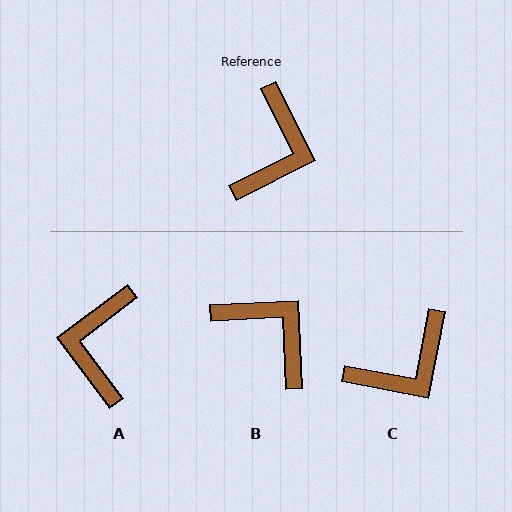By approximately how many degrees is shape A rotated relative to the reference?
Approximately 170 degrees clockwise.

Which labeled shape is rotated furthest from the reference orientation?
A, about 170 degrees away.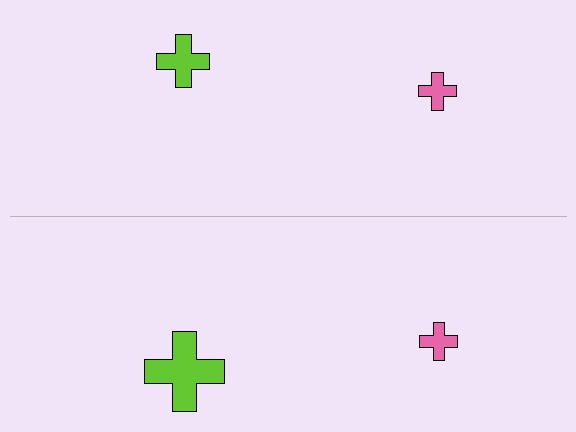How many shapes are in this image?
There are 4 shapes in this image.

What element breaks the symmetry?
The lime cross on the bottom side has a different size than its mirror counterpart.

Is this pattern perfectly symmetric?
No, the pattern is not perfectly symmetric. The lime cross on the bottom side has a different size than its mirror counterpart.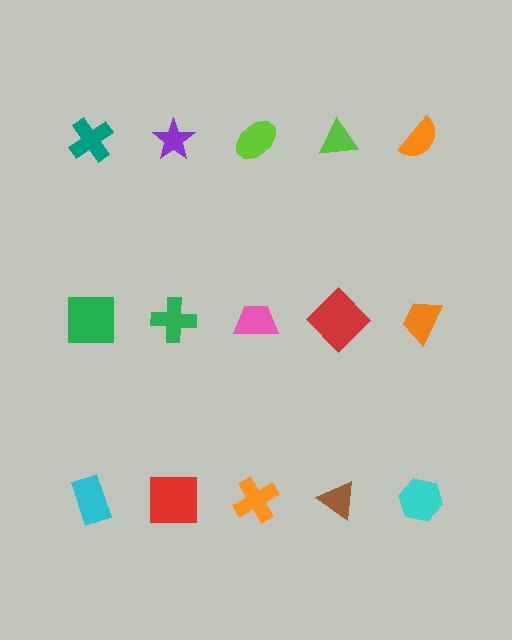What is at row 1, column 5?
An orange semicircle.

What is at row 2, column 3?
A pink trapezoid.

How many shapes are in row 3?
5 shapes.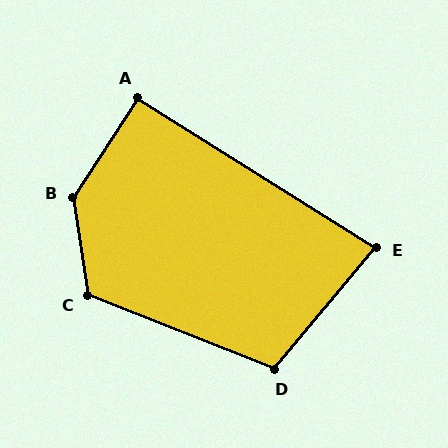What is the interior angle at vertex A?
Approximately 91 degrees (approximately right).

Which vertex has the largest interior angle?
B, at approximately 138 degrees.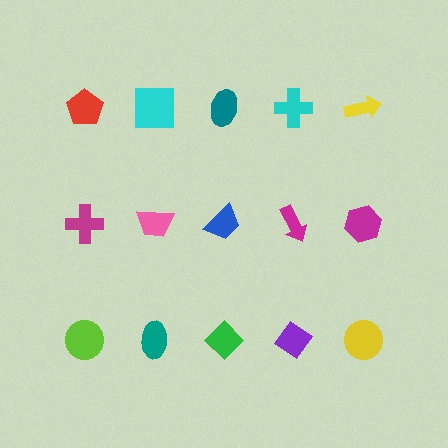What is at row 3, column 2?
A teal ellipse.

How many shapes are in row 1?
5 shapes.